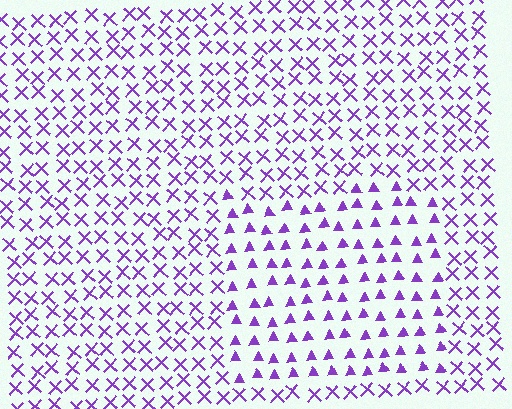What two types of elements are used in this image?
The image uses triangles inside the rectangle region and X marks outside it.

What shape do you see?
I see a rectangle.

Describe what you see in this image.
The image is filled with small purple elements arranged in a uniform grid. A rectangle-shaped region contains triangles, while the surrounding area contains X marks. The boundary is defined purely by the change in element shape.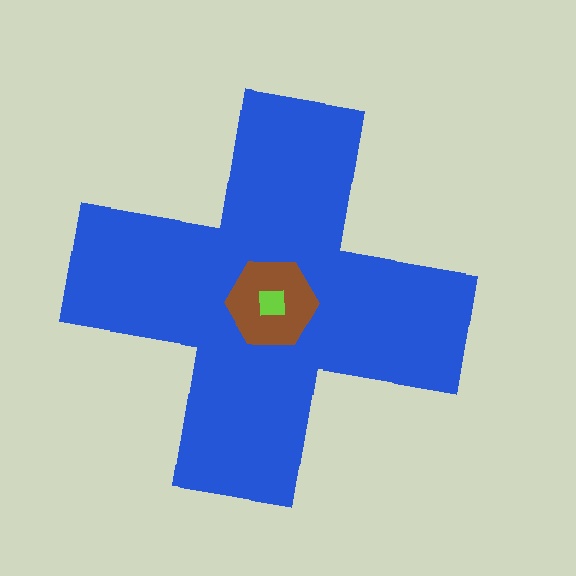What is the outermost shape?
The blue cross.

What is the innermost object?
The lime square.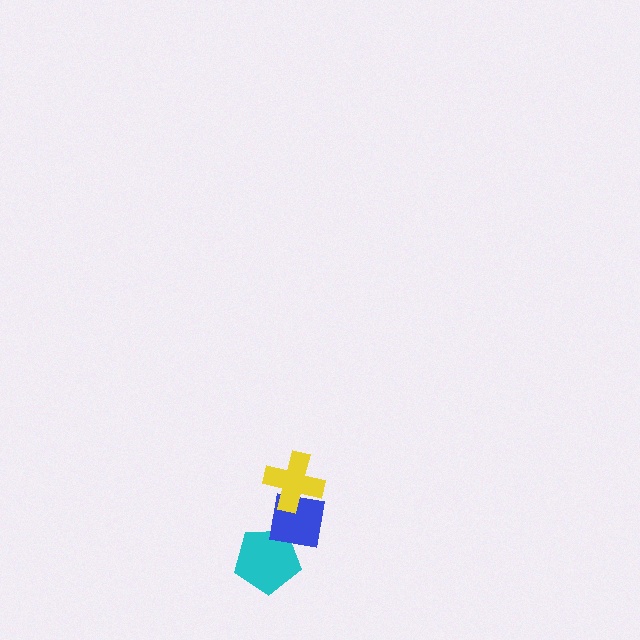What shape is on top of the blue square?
The yellow cross is on top of the blue square.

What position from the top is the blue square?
The blue square is 2nd from the top.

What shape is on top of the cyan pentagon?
The blue square is on top of the cyan pentagon.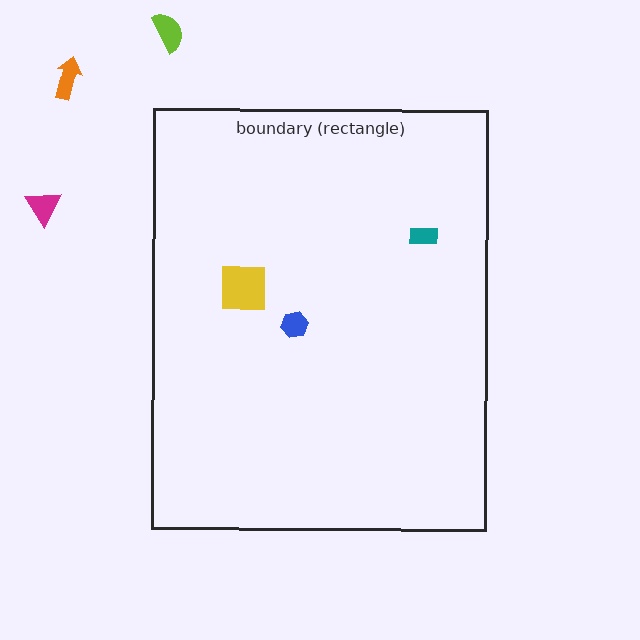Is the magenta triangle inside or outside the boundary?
Outside.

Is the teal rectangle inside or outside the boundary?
Inside.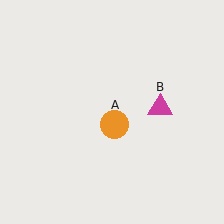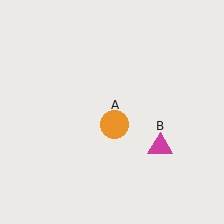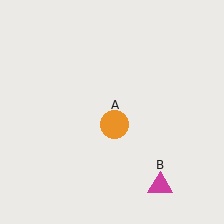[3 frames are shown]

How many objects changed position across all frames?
1 object changed position: magenta triangle (object B).